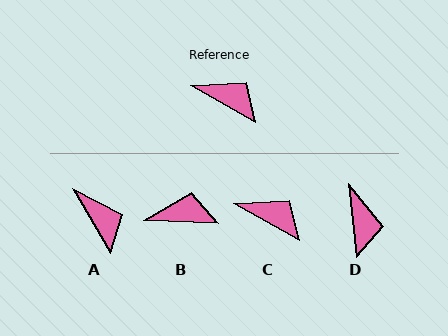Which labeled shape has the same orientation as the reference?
C.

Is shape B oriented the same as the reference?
No, it is off by about 27 degrees.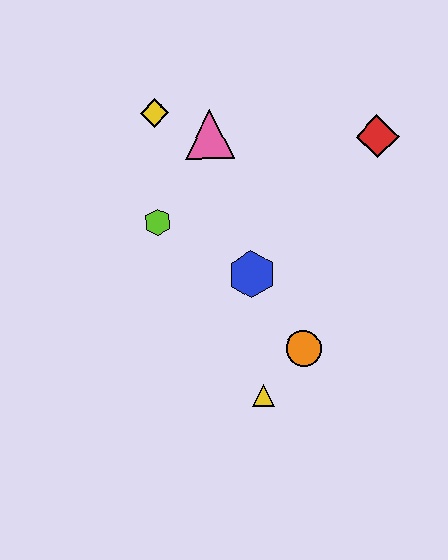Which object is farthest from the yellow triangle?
The yellow diamond is farthest from the yellow triangle.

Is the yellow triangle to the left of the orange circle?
Yes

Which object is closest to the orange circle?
The yellow triangle is closest to the orange circle.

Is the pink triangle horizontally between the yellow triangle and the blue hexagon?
No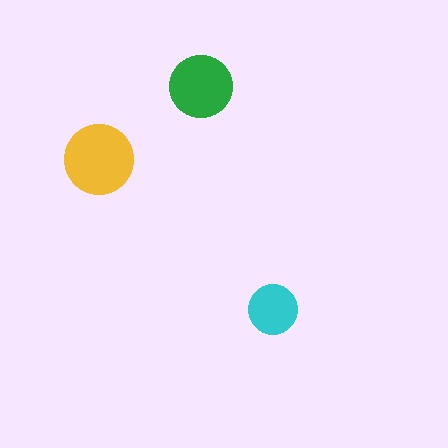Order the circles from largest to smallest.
the yellow one, the green one, the cyan one.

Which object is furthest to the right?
The cyan circle is rightmost.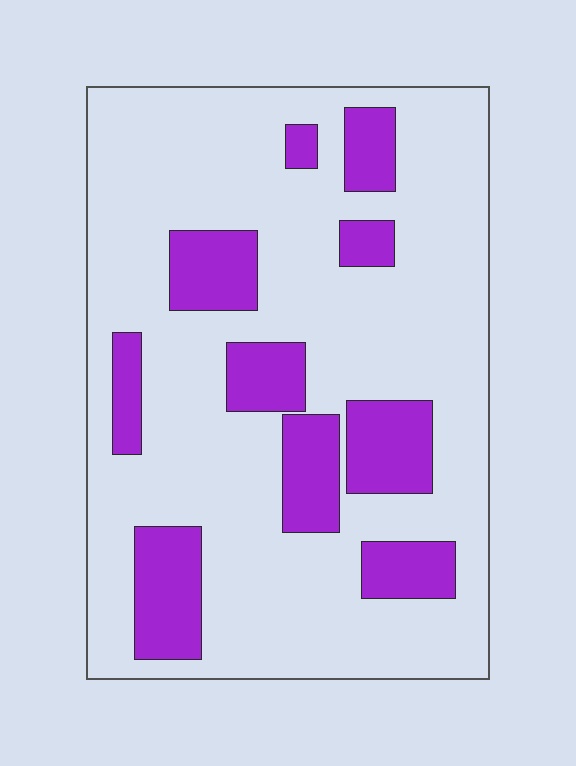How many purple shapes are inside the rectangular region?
10.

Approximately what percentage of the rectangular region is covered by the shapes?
Approximately 25%.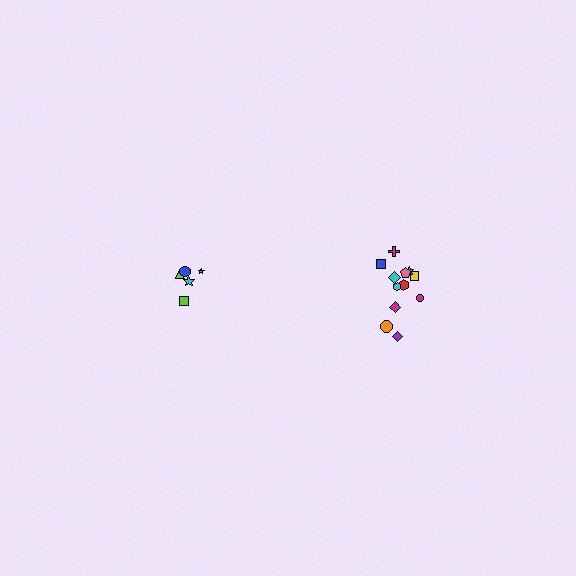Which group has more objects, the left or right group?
The right group.